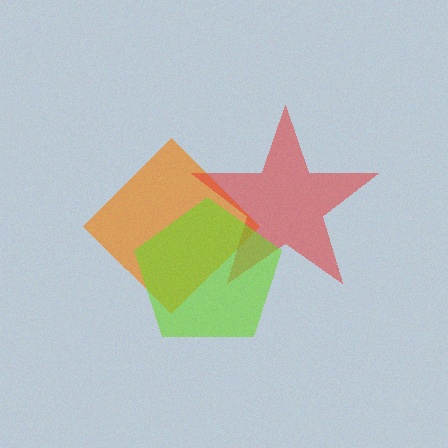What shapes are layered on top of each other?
The layered shapes are: an orange diamond, a red star, a lime pentagon.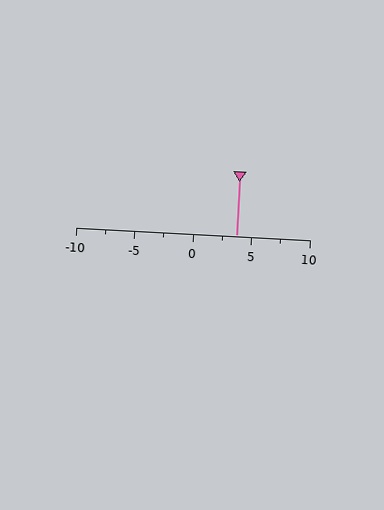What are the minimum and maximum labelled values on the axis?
The axis runs from -10 to 10.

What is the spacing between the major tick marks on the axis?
The major ticks are spaced 5 apart.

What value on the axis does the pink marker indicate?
The marker indicates approximately 3.8.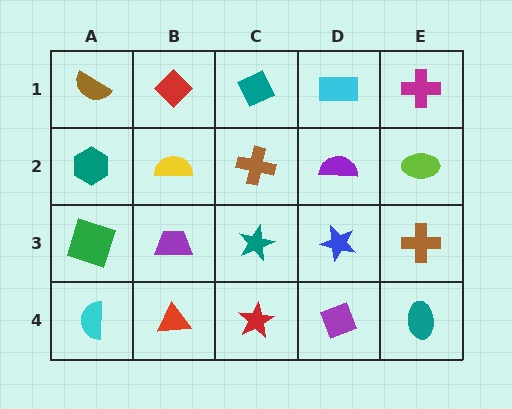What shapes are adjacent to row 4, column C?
A teal star (row 3, column C), a red triangle (row 4, column B), a purple diamond (row 4, column D).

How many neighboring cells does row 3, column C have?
4.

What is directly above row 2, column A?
A brown semicircle.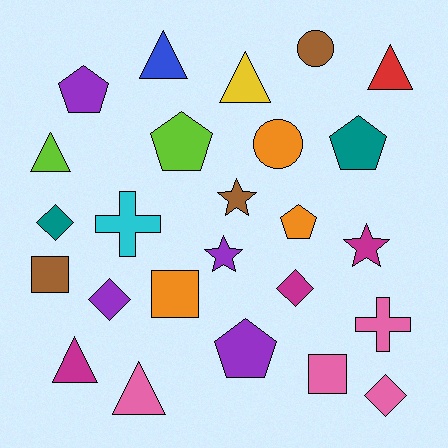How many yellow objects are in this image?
There is 1 yellow object.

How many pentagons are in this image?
There are 5 pentagons.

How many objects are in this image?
There are 25 objects.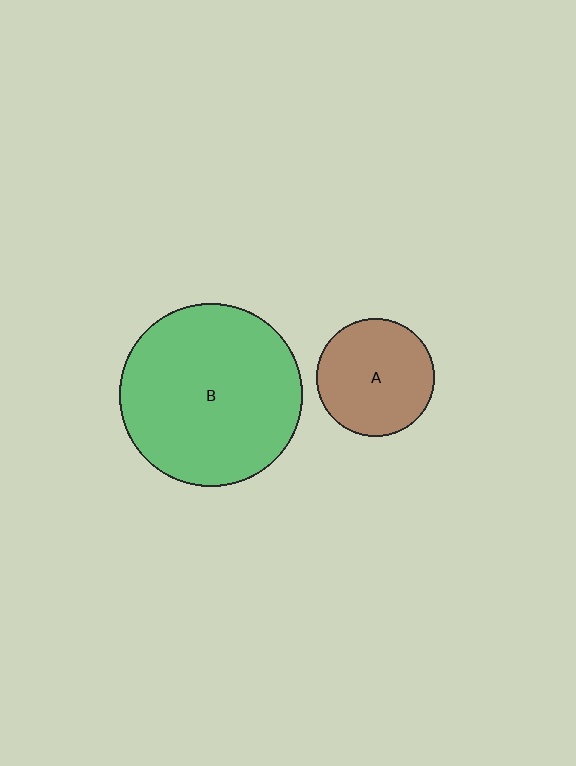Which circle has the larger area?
Circle B (green).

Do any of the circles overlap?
No, none of the circles overlap.